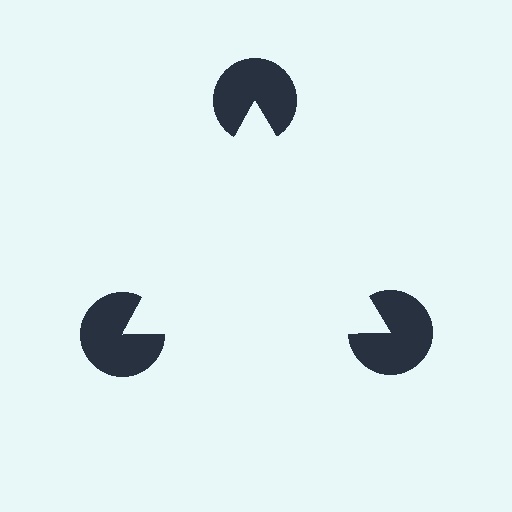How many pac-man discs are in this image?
There are 3 — one at each vertex of the illusory triangle.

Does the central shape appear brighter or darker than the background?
It typically appears slightly brighter than the background, even though no actual brightness change is drawn.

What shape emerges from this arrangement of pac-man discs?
An illusory triangle — its edges are inferred from the aligned wedge cuts in the pac-man discs, not physically drawn.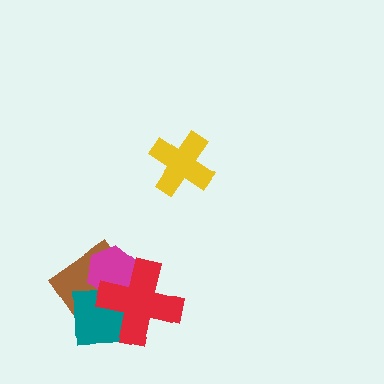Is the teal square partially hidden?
Yes, it is partially covered by another shape.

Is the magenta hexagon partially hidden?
Yes, it is partially covered by another shape.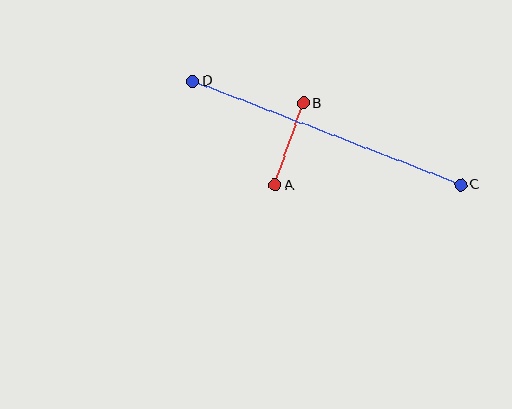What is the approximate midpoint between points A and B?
The midpoint is at approximately (289, 144) pixels.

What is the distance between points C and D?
The distance is approximately 287 pixels.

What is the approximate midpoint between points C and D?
The midpoint is at approximately (327, 133) pixels.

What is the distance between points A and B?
The distance is approximately 87 pixels.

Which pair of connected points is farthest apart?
Points C and D are farthest apart.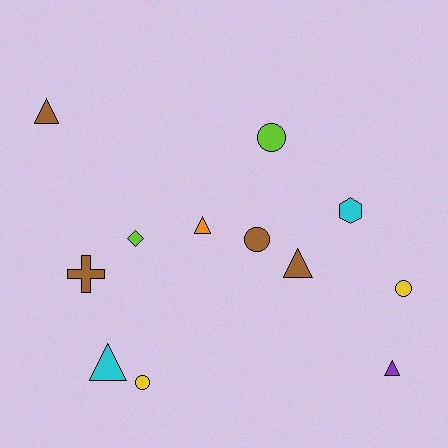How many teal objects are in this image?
There are no teal objects.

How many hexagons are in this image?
There is 1 hexagon.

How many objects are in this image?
There are 12 objects.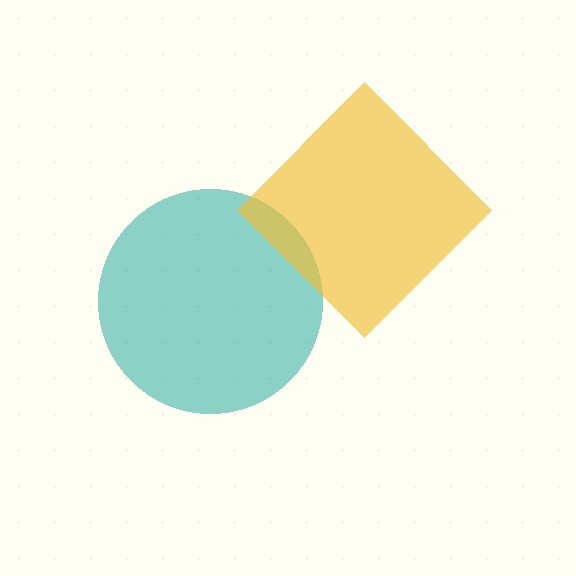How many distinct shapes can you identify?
There are 2 distinct shapes: a teal circle, a yellow diamond.